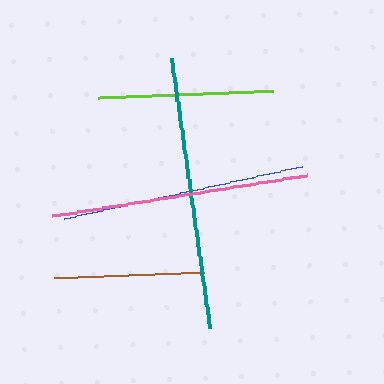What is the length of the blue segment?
The blue segment is approximately 243 pixels long.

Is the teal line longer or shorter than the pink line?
The teal line is longer than the pink line.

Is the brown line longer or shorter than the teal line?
The teal line is longer than the brown line.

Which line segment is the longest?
The teal line is the longest at approximately 273 pixels.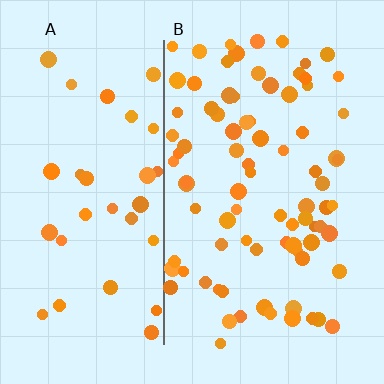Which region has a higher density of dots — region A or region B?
B (the right).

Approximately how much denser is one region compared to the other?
Approximately 2.5× — region B over region A.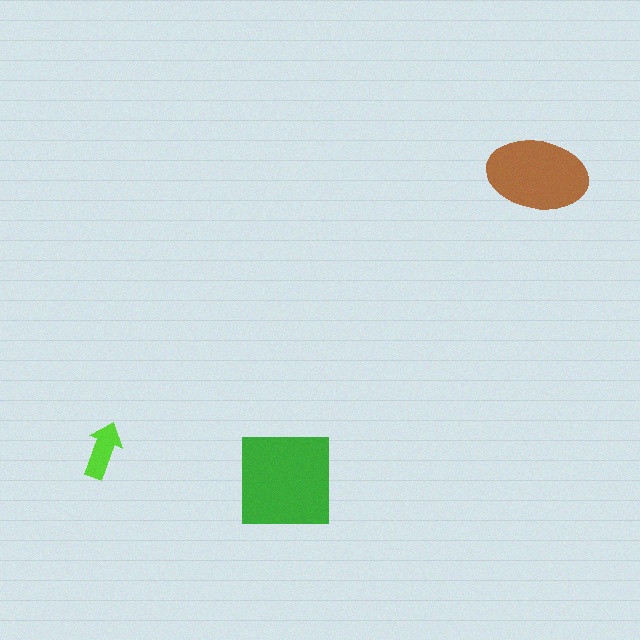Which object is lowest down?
The green square is bottommost.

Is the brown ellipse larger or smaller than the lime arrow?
Larger.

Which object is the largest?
The green square.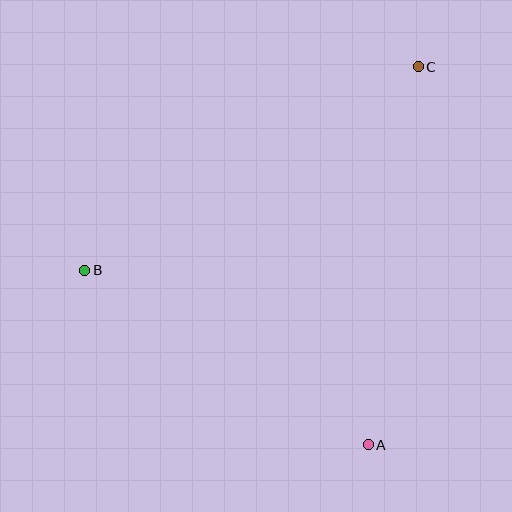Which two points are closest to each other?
Points A and B are closest to each other.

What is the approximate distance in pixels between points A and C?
The distance between A and C is approximately 382 pixels.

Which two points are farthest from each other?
Points B and C are farthest from each other.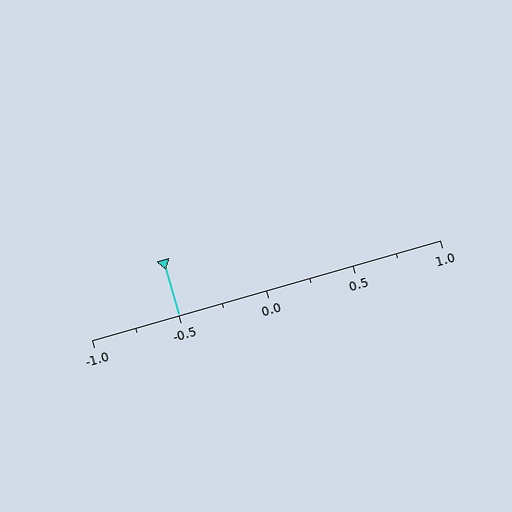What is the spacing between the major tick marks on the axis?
The major ticks are spaced 0.5 apart.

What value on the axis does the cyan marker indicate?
The marker indicates approximately -0.5.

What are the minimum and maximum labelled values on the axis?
The axis runs from -1.0 to 1.0.